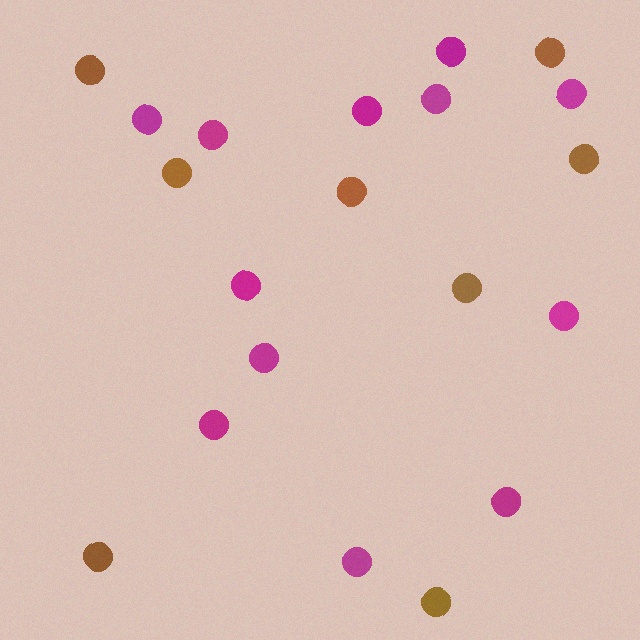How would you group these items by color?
There are 2 groups: one group of brown circles (8) and one group of magenta circles (12).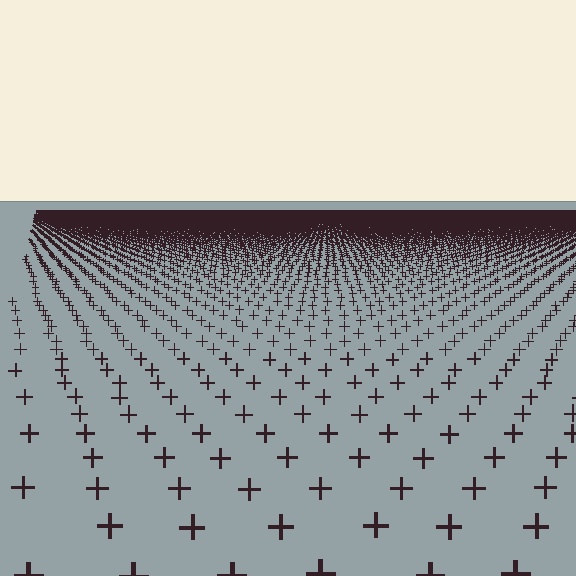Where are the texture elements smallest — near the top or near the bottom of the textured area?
Near the top.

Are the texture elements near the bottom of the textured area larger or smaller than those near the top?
Larger. Near the bottom, elements are closer to the viewer and appear at a bigger on-screen size.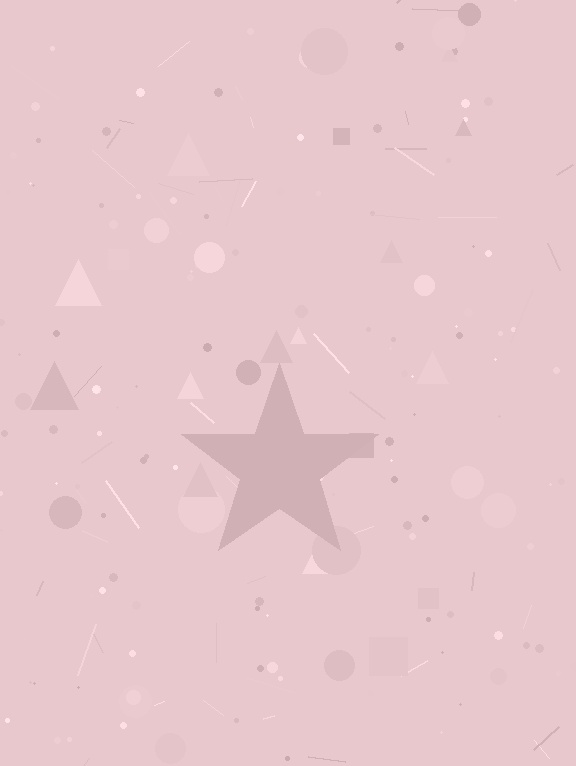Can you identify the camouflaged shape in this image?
The camouflaged shape is a star.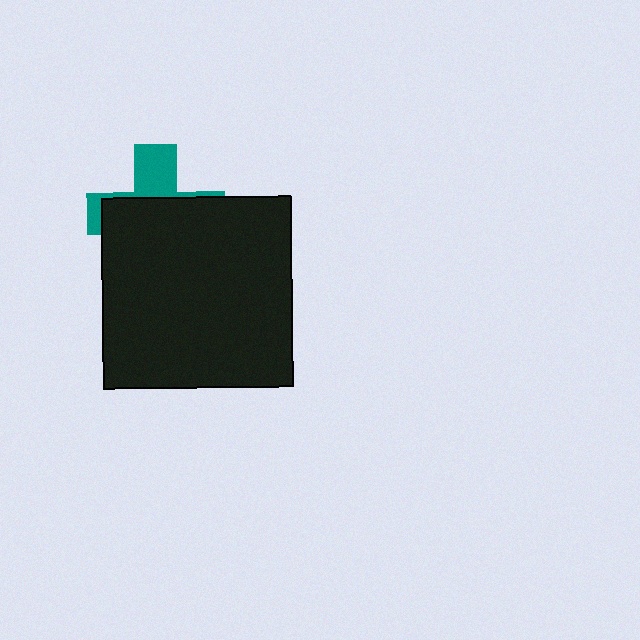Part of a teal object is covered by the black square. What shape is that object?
It is a cross.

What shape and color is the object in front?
The object in front is a black square.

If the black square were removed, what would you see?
You would see the complete teal cross.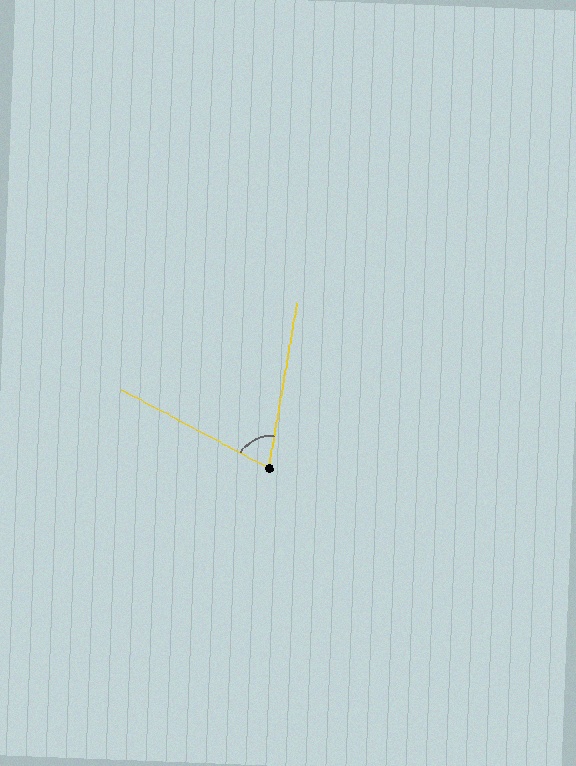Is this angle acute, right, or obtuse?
It is acute.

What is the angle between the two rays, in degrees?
Approximately 72 degrees.